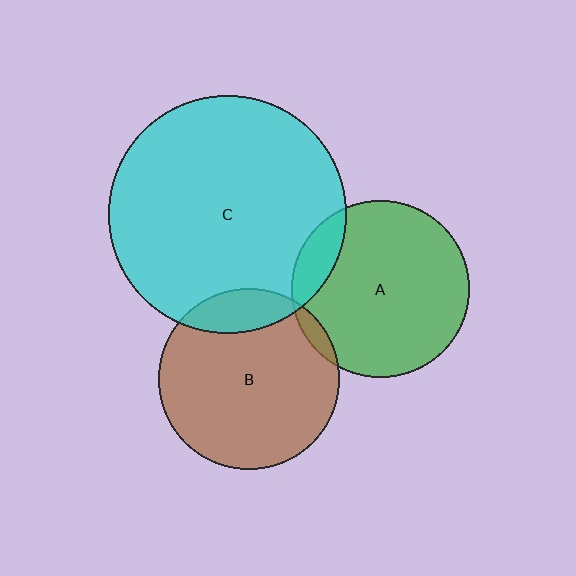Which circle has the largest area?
Circle C (cyan).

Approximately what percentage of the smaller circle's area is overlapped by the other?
Approximately 15%.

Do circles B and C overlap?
Yes.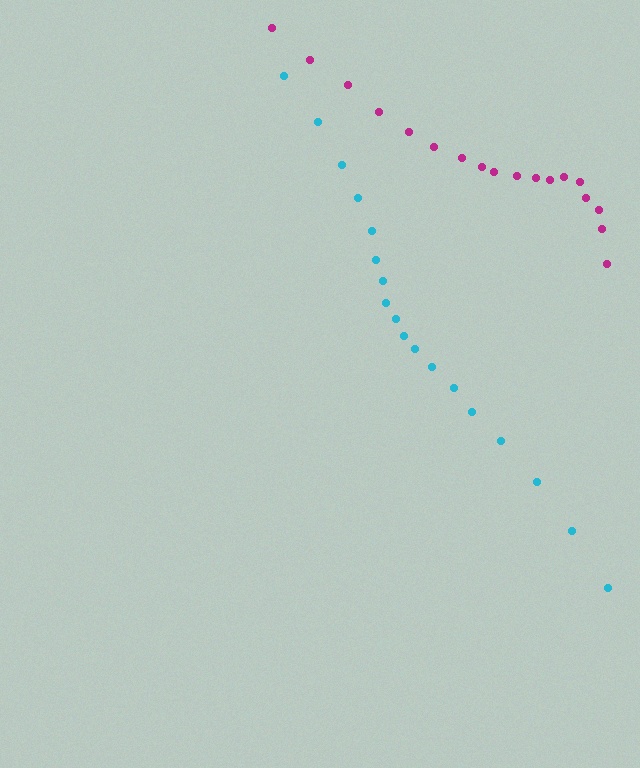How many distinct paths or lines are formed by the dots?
There are 2 distinct paths.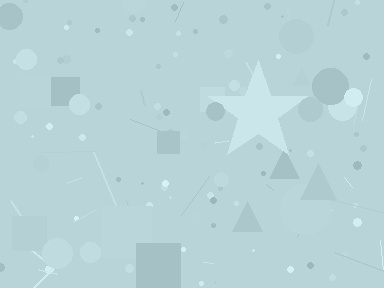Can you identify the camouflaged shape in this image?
The camouflaged shape is a star.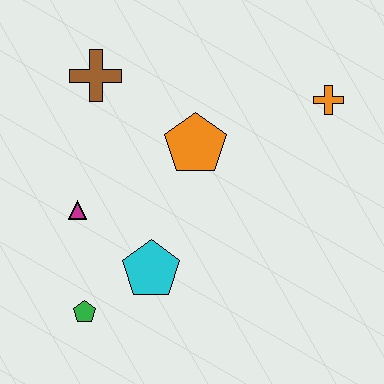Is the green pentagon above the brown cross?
No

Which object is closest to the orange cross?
The orange pentagon is closest to the orange cross.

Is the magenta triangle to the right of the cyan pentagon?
No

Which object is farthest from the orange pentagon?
The green pentagon is farthest from the orange pentagon.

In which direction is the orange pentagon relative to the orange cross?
The orange pentagon is to the left of the orange cross.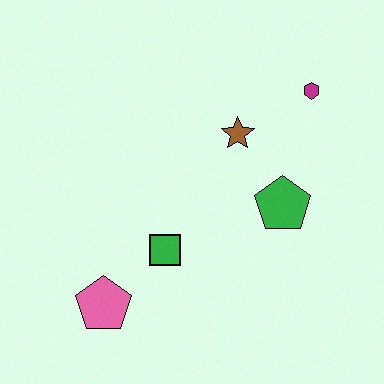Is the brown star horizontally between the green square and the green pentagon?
Yes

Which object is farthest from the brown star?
The pink pentagon is farthest from the brown star.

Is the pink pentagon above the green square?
No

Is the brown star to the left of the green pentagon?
Yes